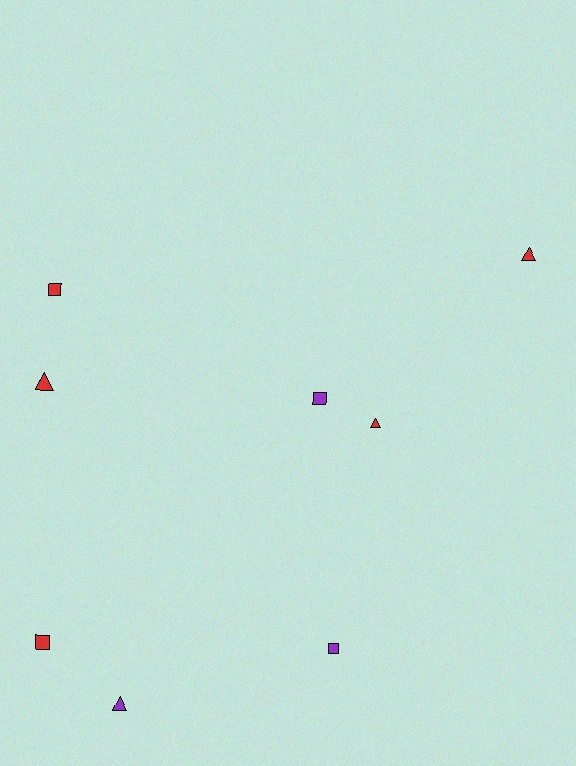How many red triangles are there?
There are 3 red triangles.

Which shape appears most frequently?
Square, with 4 objects.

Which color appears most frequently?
Red, with 5 objects.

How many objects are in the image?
There are 8 objects.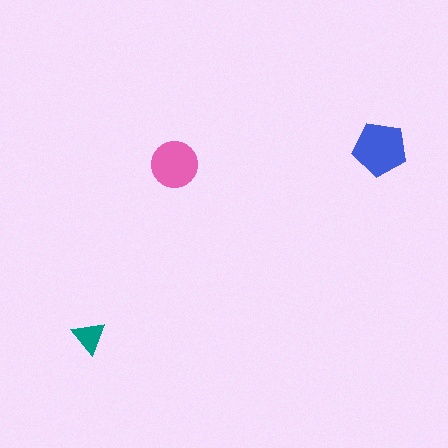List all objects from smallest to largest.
The teal triangle, the pink circle, the blue pentagon.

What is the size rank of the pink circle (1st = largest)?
2nd.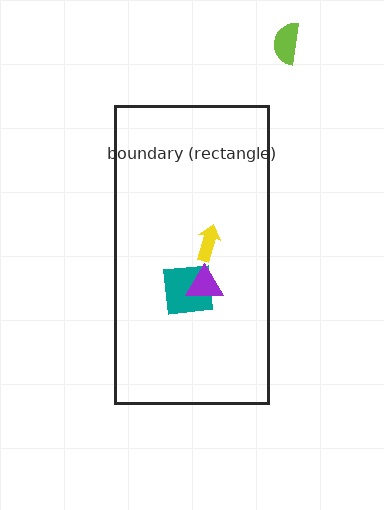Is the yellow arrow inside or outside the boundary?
Inside.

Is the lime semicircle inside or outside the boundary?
Outside.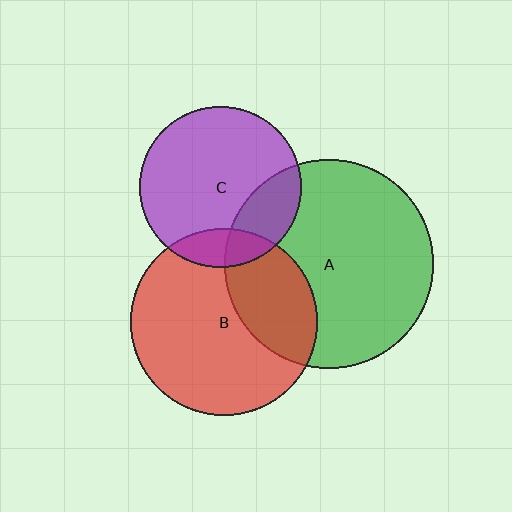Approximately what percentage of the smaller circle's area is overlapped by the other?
Approximately 30%.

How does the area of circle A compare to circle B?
Approximately 1.3 times.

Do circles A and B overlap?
Yes.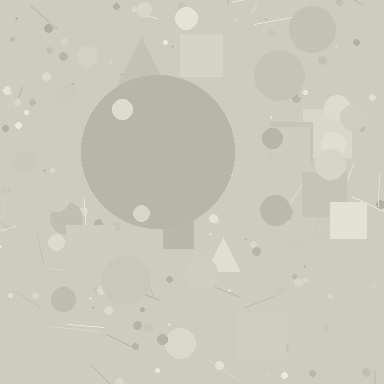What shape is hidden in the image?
A circle is hidden in the image.